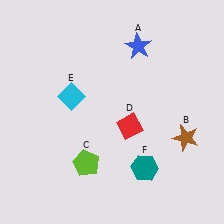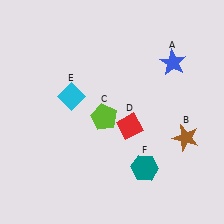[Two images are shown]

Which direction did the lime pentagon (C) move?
The lime pentagon (C) moved up.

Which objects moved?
The objects that moved are: the blue star (A), the lime pentagon (C).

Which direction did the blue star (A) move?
The blue star (A) moved right.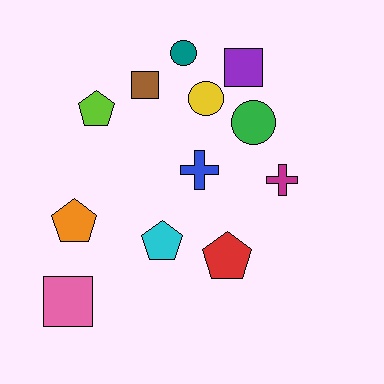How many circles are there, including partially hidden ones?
There are 3 circles.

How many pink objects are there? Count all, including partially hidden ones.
There is 1 pink object.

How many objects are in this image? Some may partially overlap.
There are 12 objects.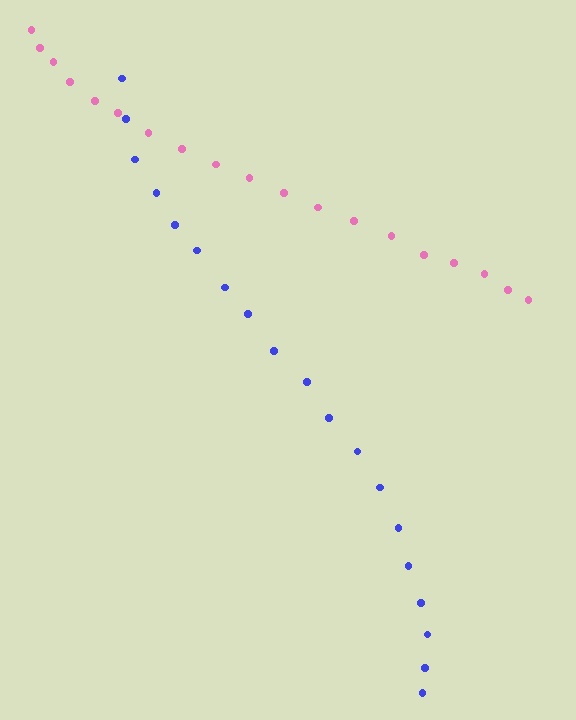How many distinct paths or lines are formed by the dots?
There are 2 distinct paths.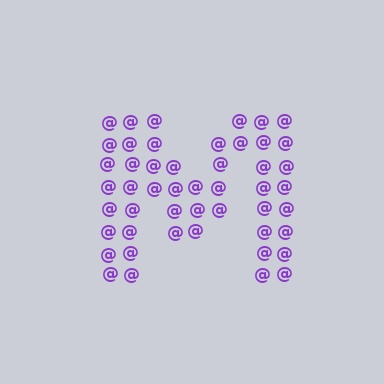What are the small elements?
The small elements are at signs.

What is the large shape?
The large shape is the letter M.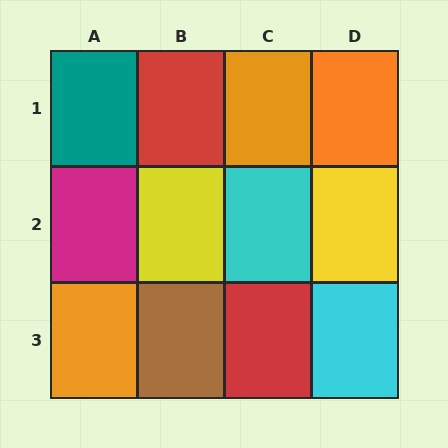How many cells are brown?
1 cell is brown.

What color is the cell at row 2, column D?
Yellow.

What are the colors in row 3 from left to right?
Orange, brown, red, cyan.